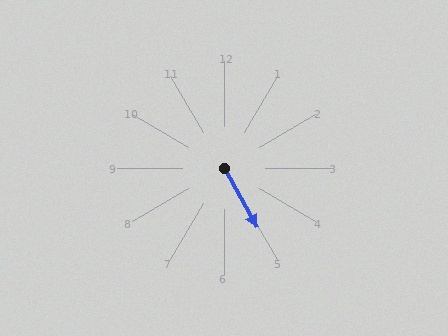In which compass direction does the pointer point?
Southeast.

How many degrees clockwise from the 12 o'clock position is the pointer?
Approximately 151 degrees.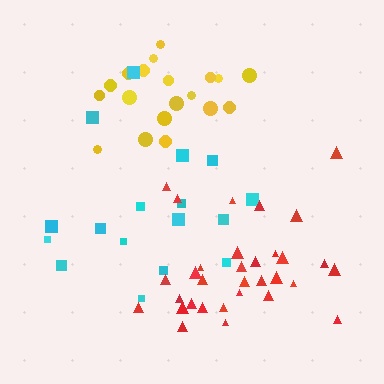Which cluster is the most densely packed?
Red.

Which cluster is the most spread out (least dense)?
Cyan.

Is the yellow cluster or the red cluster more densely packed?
Red.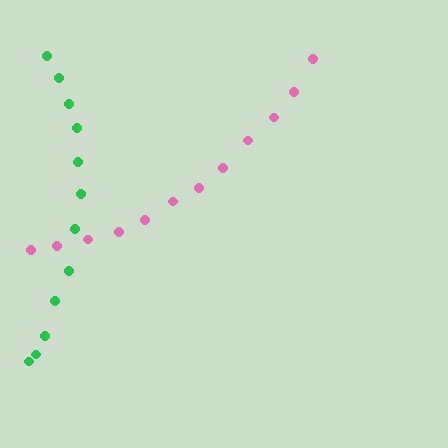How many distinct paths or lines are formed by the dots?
There are 2 distinct paths.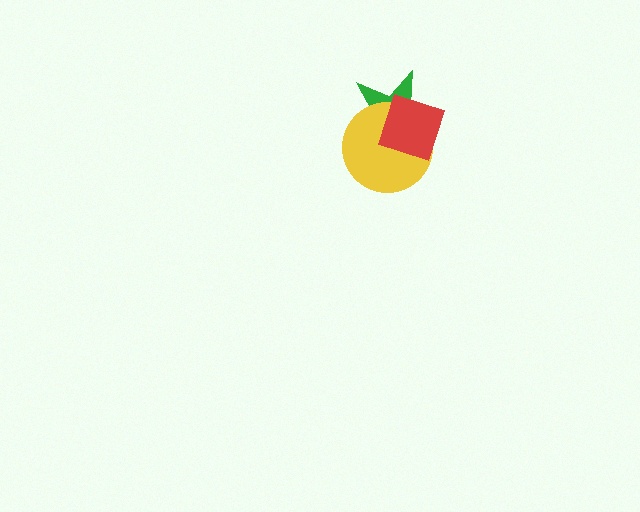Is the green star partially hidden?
Yes, it is partially covered by another shape.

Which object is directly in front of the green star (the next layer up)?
The yellow circle is directly in front of the green star.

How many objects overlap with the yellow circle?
2 objects overlap with the yellow circle.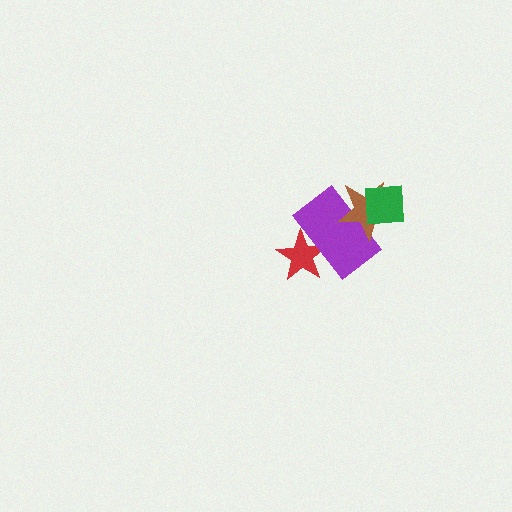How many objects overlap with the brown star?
2 objects overlap with the brown star.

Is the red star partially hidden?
Yes, it is partially covered by another shape.